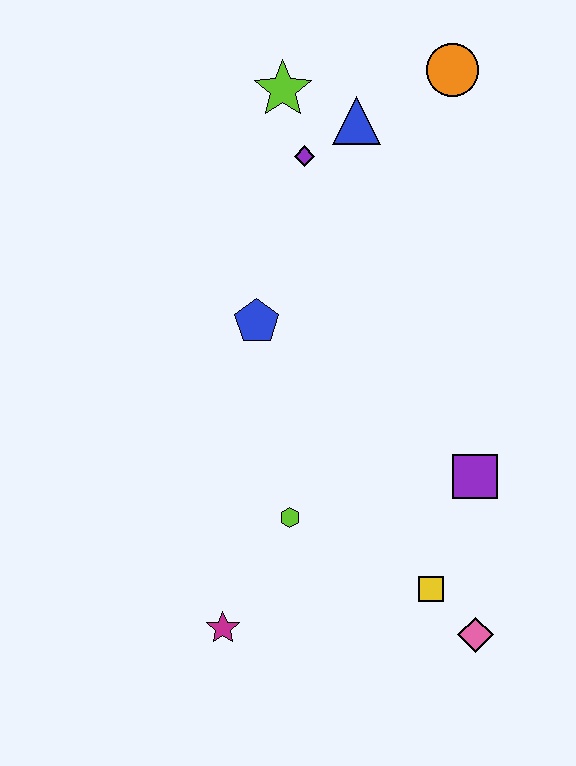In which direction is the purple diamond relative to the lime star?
The purple diamond is below the lime star.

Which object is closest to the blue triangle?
The purple diamond is closest to the blue triangle.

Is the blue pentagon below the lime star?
Yes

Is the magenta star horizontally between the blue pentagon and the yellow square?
No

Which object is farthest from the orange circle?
The magenta star is farthest from the orange circle.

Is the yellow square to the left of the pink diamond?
Yes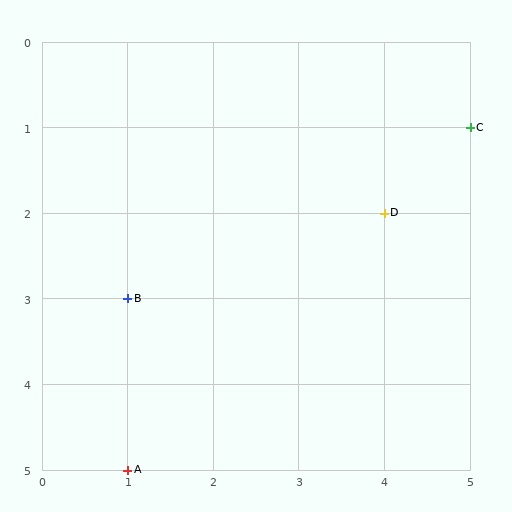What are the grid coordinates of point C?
Point C is at grid coordinates (5, 1).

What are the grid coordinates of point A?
Point A is at grid coordinates (1, 5).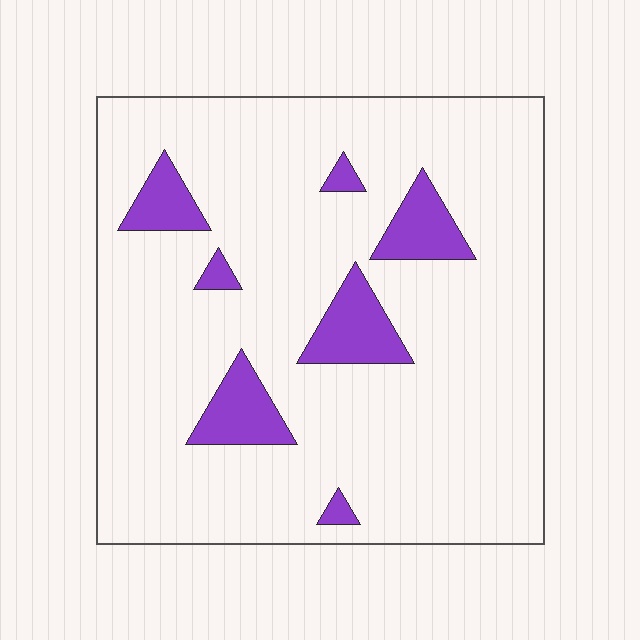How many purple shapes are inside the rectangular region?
7.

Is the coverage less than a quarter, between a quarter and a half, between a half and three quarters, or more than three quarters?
Less than a quarter.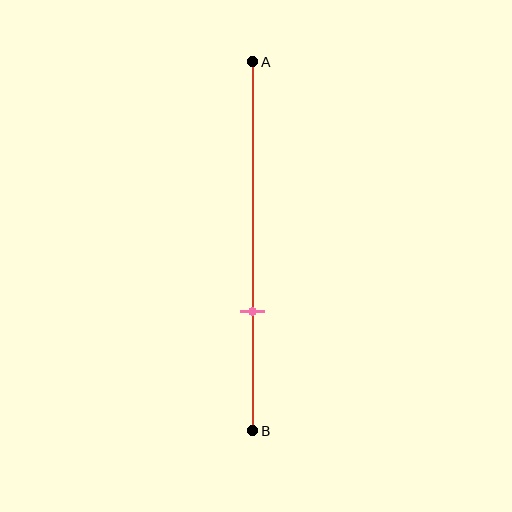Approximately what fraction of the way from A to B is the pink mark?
The pink mark is approximately 70% of the way from A to B.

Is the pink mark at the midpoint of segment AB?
No, the mark is at about 70% from A, not at the 50% midpoint.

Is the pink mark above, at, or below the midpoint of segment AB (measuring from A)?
The pink mark is below the midpoint of segment AB.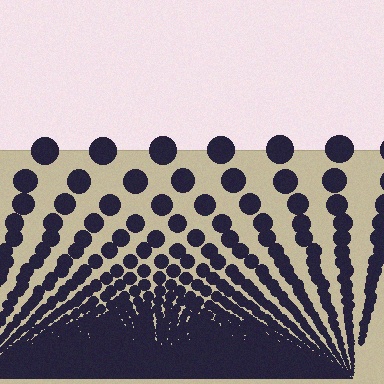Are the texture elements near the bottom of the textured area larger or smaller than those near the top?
Smaller. The gradient is inverted — elements near the bottom are smaller and denser.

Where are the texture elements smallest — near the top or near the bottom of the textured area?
Near the bottom.